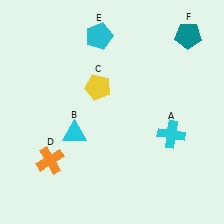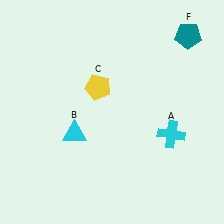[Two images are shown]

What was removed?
The orange cross (D), the cyan pentagon (E) were removed in Image 2.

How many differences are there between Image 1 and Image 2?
There are 2 differences between the two images.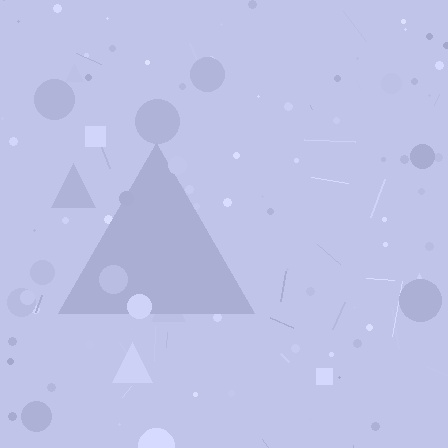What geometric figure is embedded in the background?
A triangle is embedded in the background.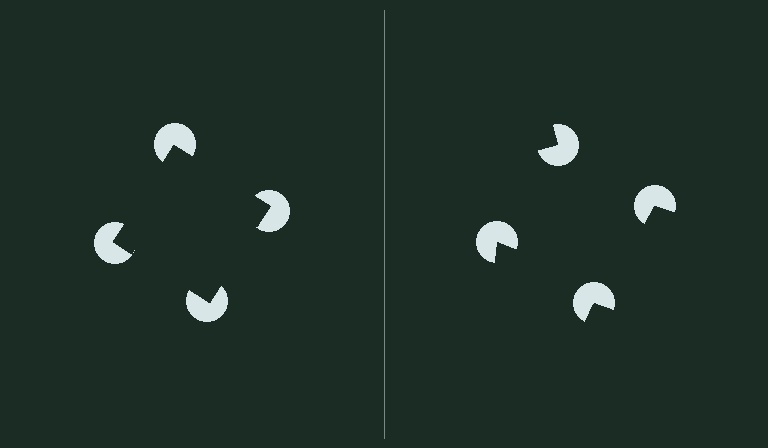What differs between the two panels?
The pac-man discs are positioned identically on both sides; only the wedge orientations differ. On the left they align to a square; on the right they are misaligned.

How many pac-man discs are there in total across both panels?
8 — 4 on each side.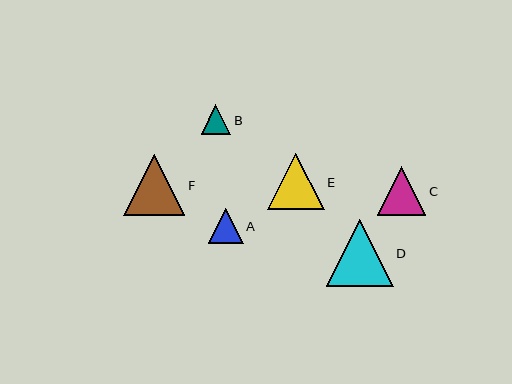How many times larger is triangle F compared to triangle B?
Triangle F is approximately 2.1 times the size of triangle B.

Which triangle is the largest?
Triangle D is the largest with a size of approximately 67 pixels.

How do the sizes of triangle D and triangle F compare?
Triangle D and triangle F are approximately the same size.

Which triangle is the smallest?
Triangle B is the smallest with a size of approximately 29 pixels.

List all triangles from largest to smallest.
From largest to smallest: D, F, E, C, A, B.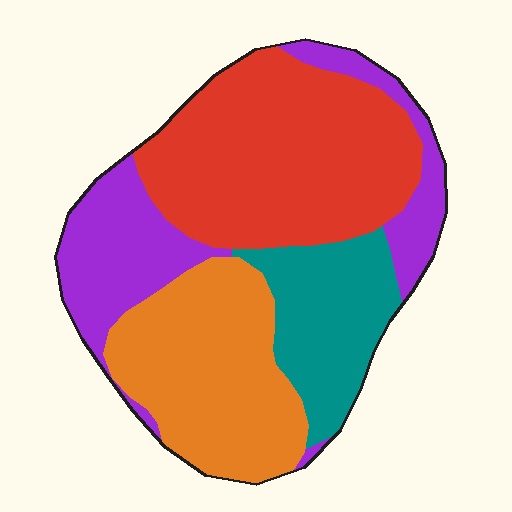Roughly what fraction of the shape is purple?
Purple takes up about one fifth (1/5) of the shape.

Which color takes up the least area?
Teal, at roughly 15%.